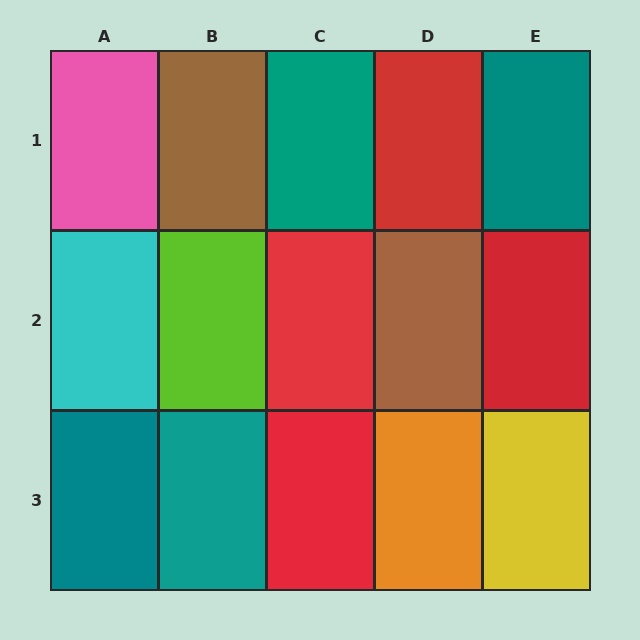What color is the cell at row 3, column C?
Red.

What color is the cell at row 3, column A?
Teal.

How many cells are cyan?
1 cell is cyan.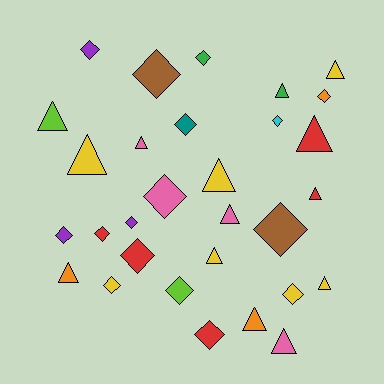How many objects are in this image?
There are 30 objects.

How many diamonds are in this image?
There are 16 diamonds.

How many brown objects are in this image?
There are 2 brown objects.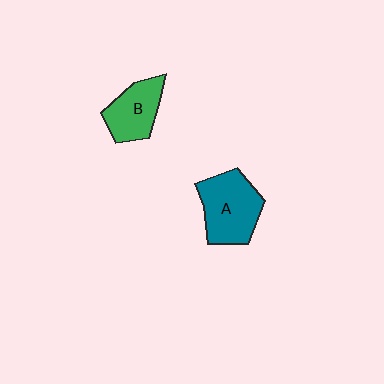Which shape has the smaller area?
Shape B (green).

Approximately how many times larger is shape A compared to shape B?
Approximately 1.4 times.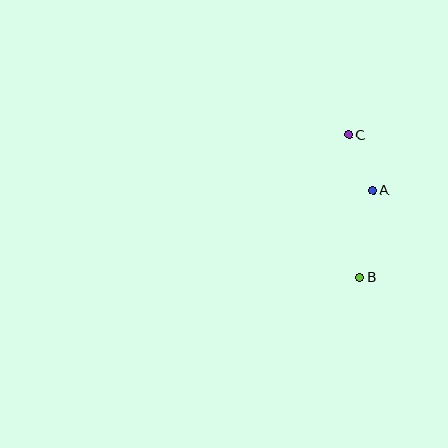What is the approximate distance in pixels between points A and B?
The distance between A and B is approximately 88 pixels.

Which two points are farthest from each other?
Points B and C are farthest from each other.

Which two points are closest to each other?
Points A and C are closest to each other.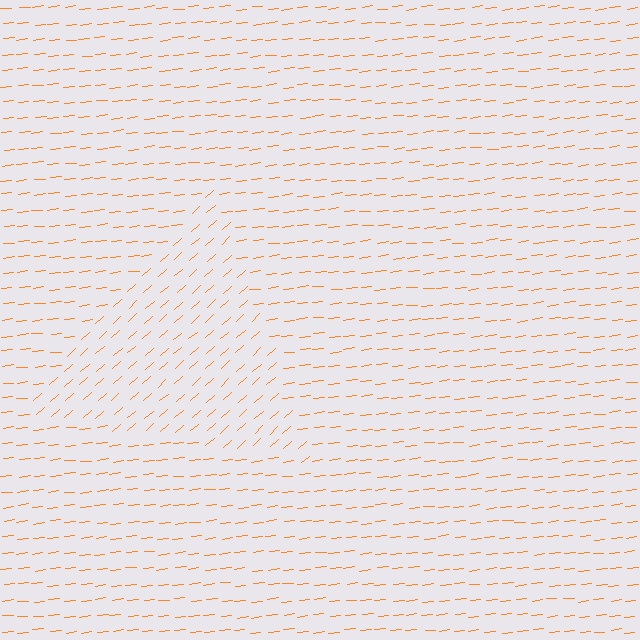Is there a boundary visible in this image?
Yes, there is a texture boundary formed by a change in line orientation.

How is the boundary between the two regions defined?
The boundary is defined purely by a change in line orientation (approximately 35 degrees difference). All lines are the same color and thickness.